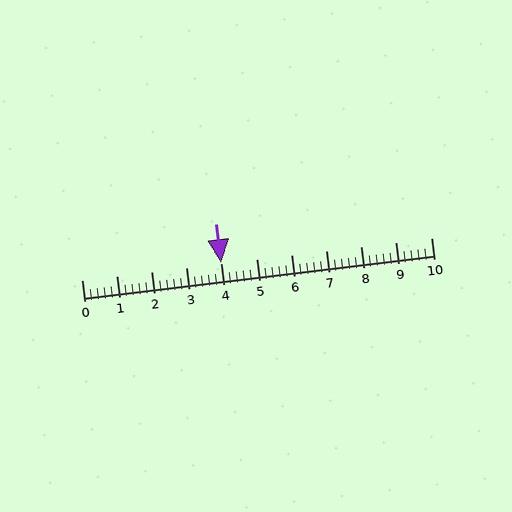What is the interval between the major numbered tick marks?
The major tick marks are spaced 1 units apart.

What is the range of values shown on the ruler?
The ruler shows values from 0 to 10.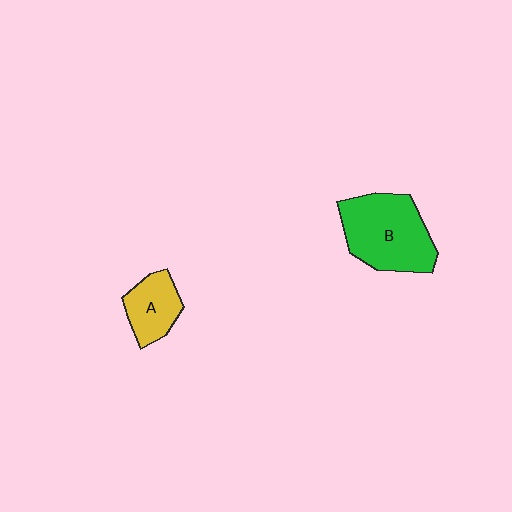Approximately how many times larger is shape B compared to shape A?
Approximately 2.0 times.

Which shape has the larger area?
Shape B (green).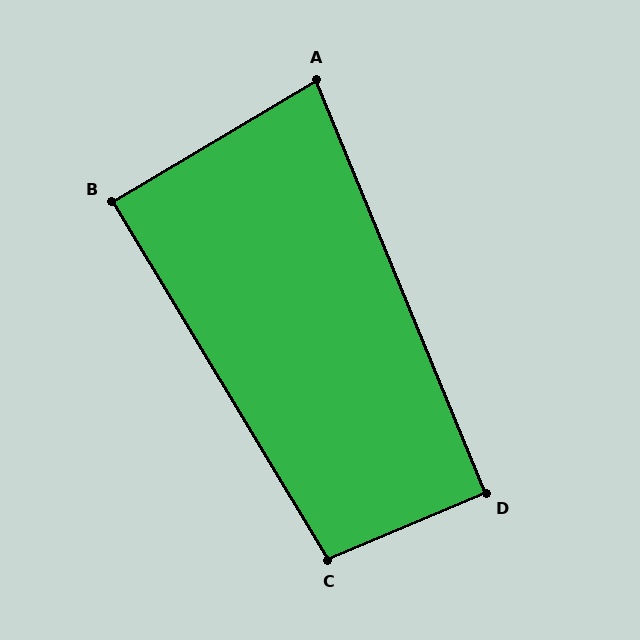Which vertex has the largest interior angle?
C, at approximately 98 degrees.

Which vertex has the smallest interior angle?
A, at approximately 82 degrees.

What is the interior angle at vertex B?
Approximately 89 degrees (approximately right).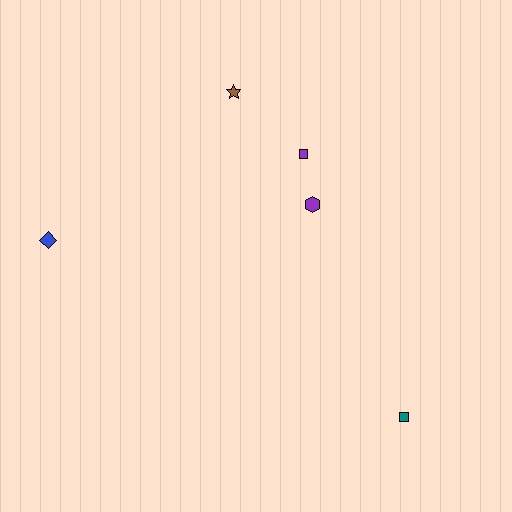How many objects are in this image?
There are 5 objects.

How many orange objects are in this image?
There are no orange objects.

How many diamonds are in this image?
There is 1 diamond.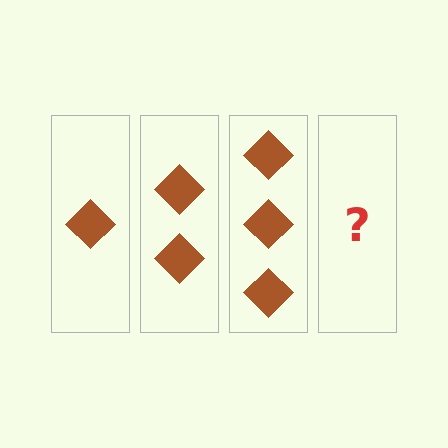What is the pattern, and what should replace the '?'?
The pattern is that each step adds one more diamond. The '?' should be 4 diamonds.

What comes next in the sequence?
The next element should be 4 diamonds.